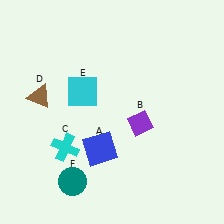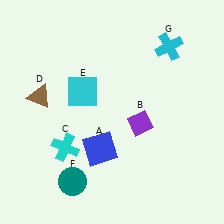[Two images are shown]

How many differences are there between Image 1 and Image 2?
There is 1 difference between the two images.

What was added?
A cyan cross (G) was added in Image 2.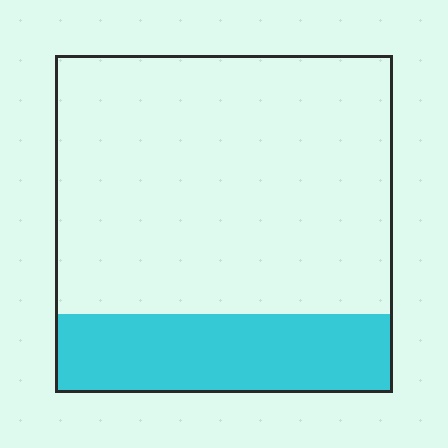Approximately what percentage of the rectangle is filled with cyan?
Approximately 25%.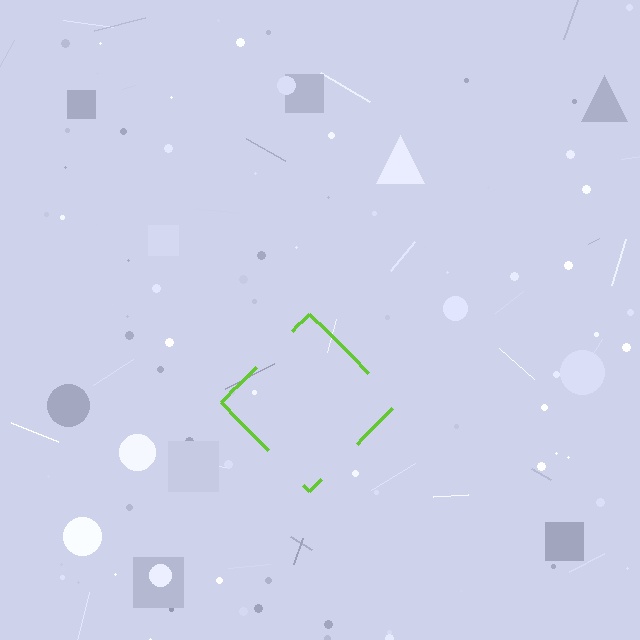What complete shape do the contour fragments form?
The contour fragments form a diamond.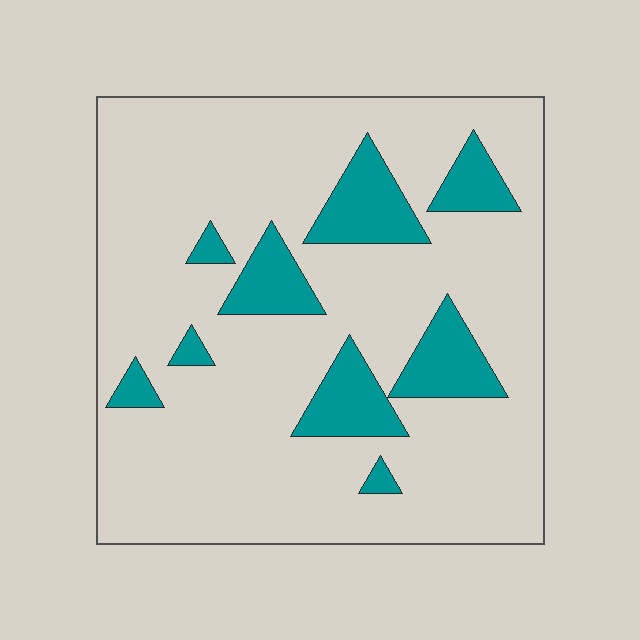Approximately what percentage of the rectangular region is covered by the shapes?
Approximately 15%.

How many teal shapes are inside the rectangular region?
9.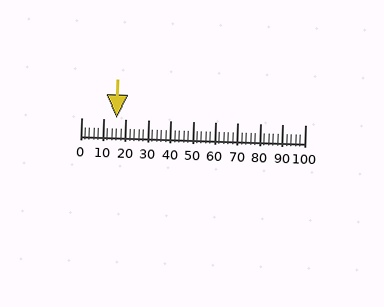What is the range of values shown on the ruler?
The ruler shows values from 0 to 100.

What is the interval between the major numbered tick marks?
The major tick marks are spaced 10 units apart.